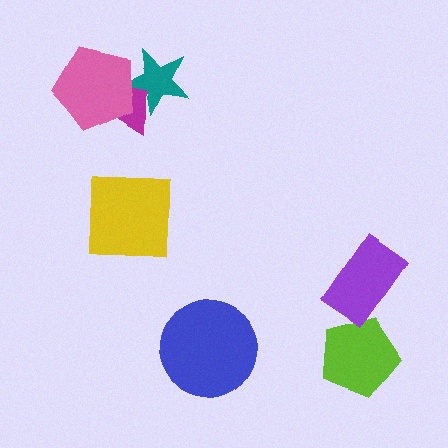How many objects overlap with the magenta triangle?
2 objects overlap with the magenta triangle.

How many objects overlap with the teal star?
2 objects overlap with the teal star.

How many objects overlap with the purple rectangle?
0 objects overlap with the purple rectangle.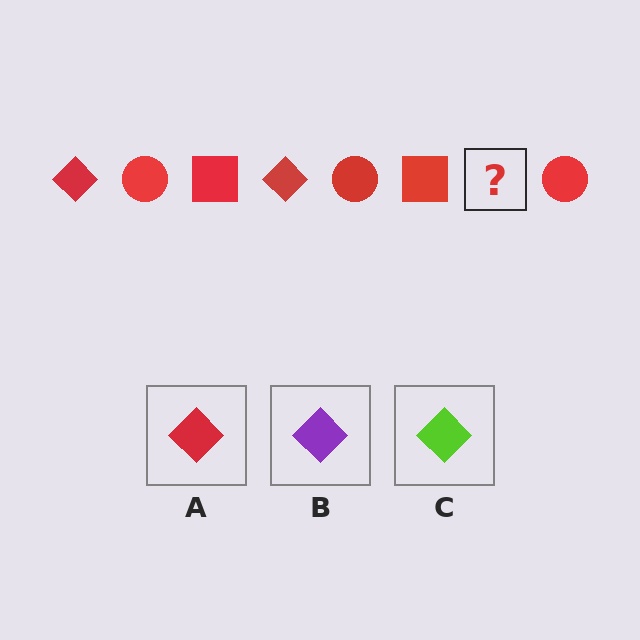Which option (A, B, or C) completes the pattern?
A.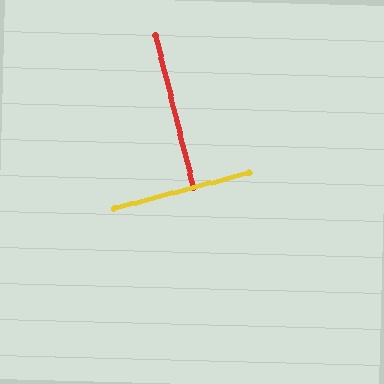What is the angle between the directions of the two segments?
Approximately 89 degrees.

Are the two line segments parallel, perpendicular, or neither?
Perpendicular — they meet at approximately 89°.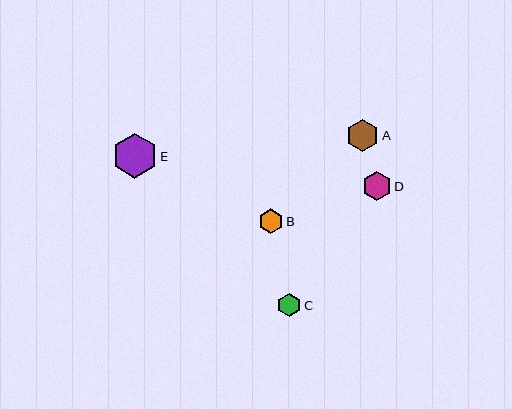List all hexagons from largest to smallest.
From largest to smallest: E, A, D, B, C.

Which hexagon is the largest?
Hexagon E is the largest with a size of approximately 45 pixels.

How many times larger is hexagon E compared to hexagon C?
Hexagon E is approximately 1.9 times the size of hexagon C.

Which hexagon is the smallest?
Hexagon C is the smallest with a size of approximately 24 pixels.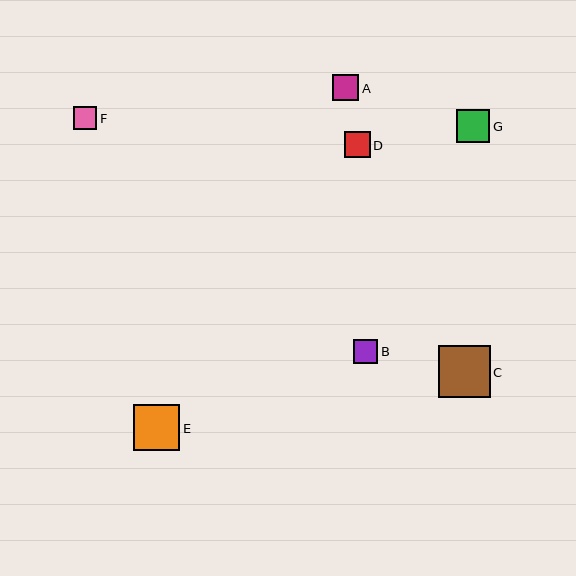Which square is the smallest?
Square F is the smallest with a size of approximately 23 pixels.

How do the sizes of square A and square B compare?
Square A and square B are approximately the same size.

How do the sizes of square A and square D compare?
Square A and square D are approximately the same size.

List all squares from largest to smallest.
From largest to smallest: C, E, G, A, D, B, F.